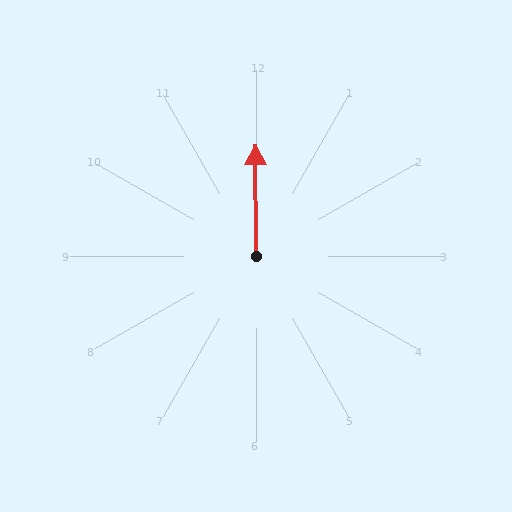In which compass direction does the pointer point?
North.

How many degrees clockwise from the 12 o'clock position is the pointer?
Approximately 360 degrees.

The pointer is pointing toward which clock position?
Roughly 12 o'clock.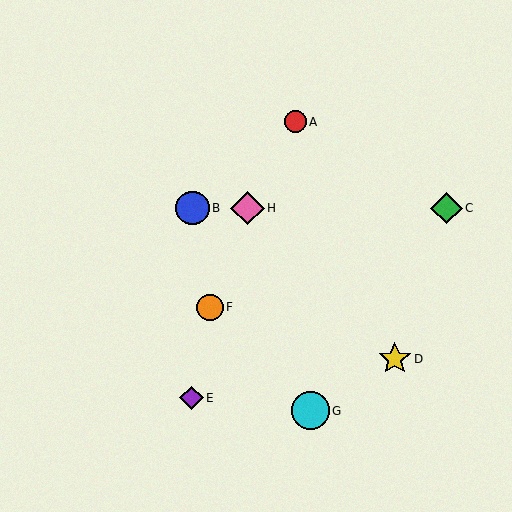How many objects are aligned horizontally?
3 objects (B, C, H) are aligned horizontally.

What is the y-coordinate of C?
Object C is at y≈208.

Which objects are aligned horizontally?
Objects B, C, H are aligned horizontally.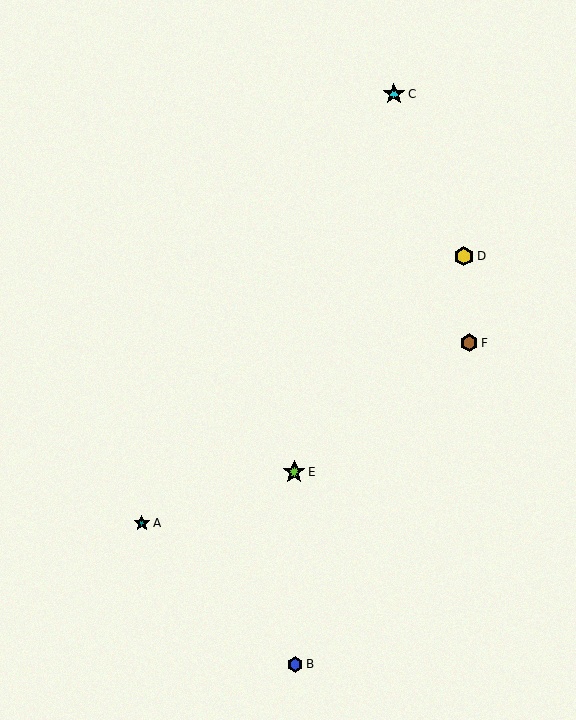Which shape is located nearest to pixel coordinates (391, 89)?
The cyan star (labeled C) at (394, 94) is nearest to that location.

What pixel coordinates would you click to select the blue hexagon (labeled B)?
Click at (295, 664) to select the blue hexagon B.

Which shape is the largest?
The lime star (labeled E) is the largest.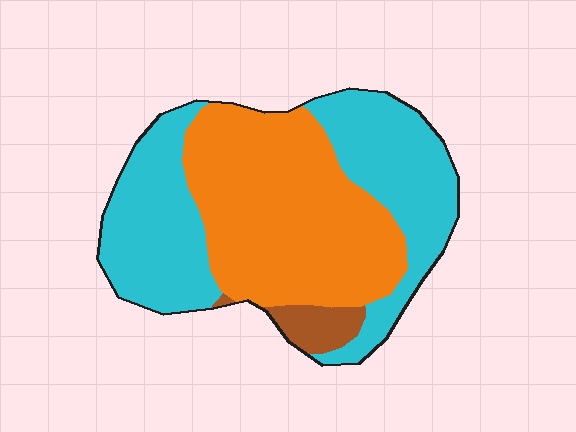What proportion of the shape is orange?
Orange takes up about one half (1/2) of the shape.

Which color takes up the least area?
Brown, at roughly 5%.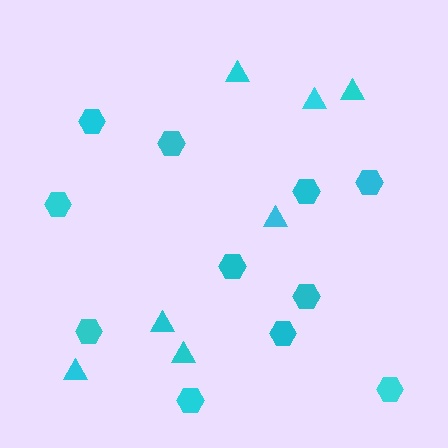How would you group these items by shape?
There are 2 groups: one group of triangles (7) and one group of hexagons (11).